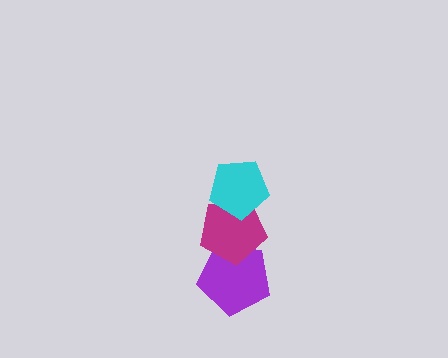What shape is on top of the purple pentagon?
The magenta pentagon is on top of the purple pentagon.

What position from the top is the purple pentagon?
The purple pentagon is 3rd from the top.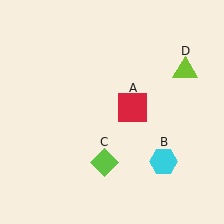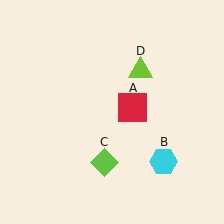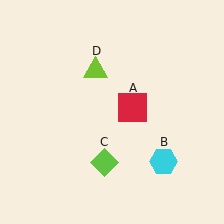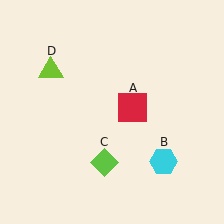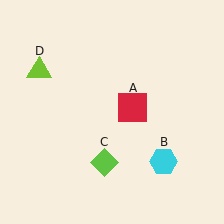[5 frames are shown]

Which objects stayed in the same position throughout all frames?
Red square (object A) and cyan hexagon (object B) and lime diamond (object C) remained stationary.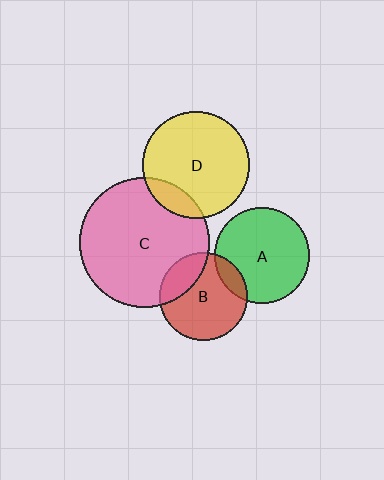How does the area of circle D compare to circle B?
Approximately 1.5 times.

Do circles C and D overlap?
Yes.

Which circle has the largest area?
Circle C (pink).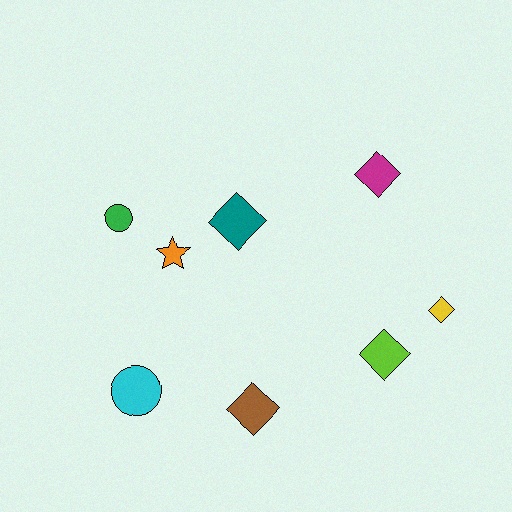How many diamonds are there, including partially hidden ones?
There are 5 diamonds.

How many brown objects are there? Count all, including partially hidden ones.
There is 1 brown object.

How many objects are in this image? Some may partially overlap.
There are 8 objects.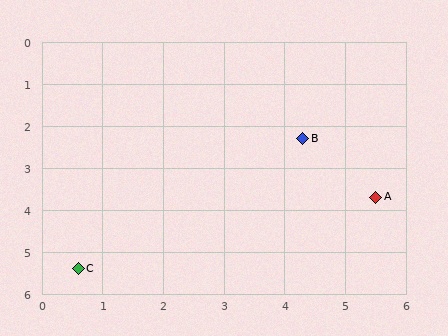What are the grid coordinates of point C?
Point C is at approximately (0.6, 5.4).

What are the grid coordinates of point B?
Point B is at approximately (4.3, 2.3).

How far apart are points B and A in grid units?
Points B and A are about 1.8 grid units apart.